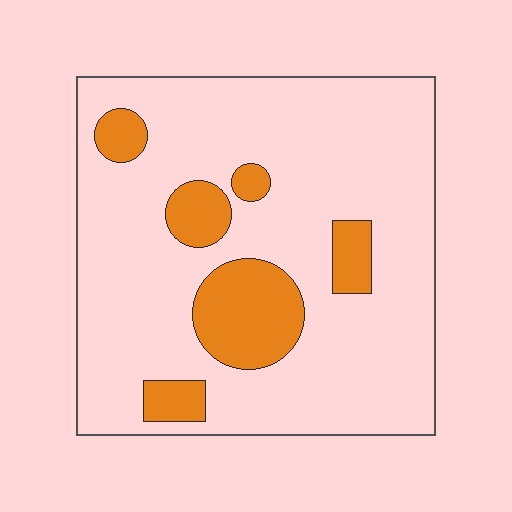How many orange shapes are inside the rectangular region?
6.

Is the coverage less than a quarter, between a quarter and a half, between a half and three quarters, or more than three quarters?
Less than a quarter.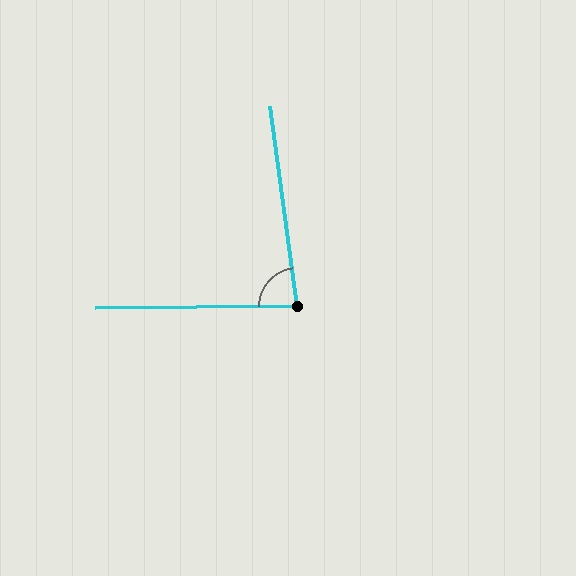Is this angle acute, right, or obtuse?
It is acute.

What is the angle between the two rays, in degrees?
Approximately 83 degrees.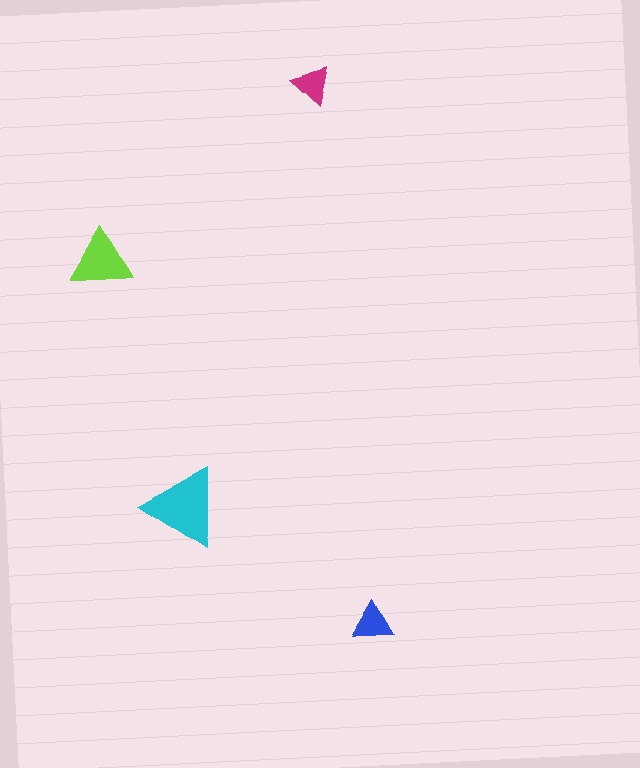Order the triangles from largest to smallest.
the cyan one, the lime one, the blue one, the magenta one.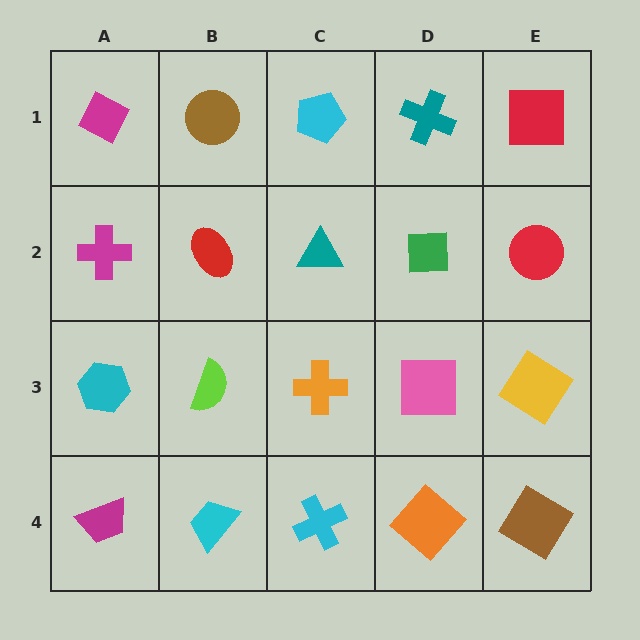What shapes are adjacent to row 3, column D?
A green square (row 2, column D), an orange diamond (row 4, column D), an orange cross (row 3, column C), a yellow diamond (row 3, column E).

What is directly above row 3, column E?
A red circle.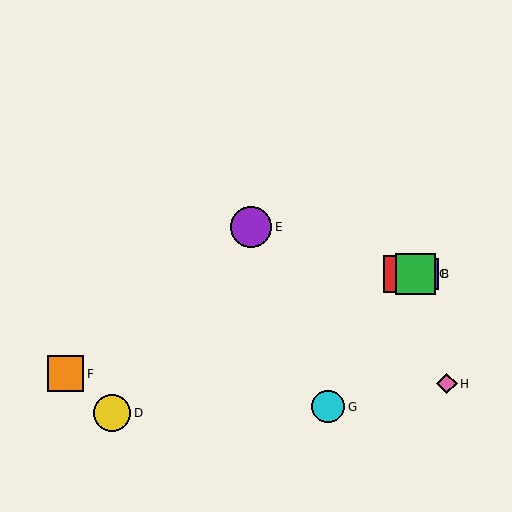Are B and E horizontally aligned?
No, B is at y≈274 and E is at y≈227.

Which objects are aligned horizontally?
Objects A, B, C are aligned horizontally.